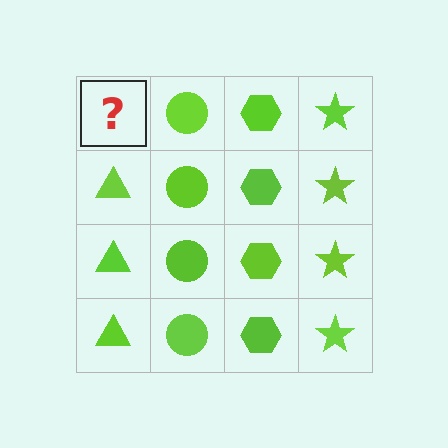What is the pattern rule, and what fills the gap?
The rule is that each column has a consistent shape. The gap should be filled with a lime triangle.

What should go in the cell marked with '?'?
The missing cell should contain a lime triangle.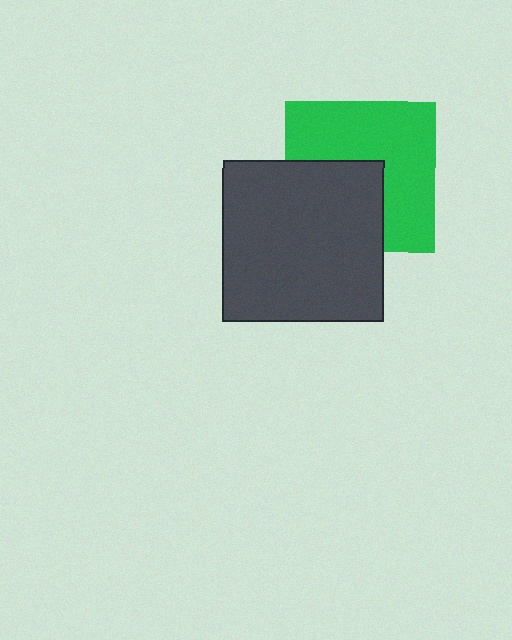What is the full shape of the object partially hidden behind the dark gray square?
The partially hidden object is a green square.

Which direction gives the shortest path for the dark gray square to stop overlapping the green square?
Moving toward the lower-left gives the shortest separation.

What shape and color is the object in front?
The object in front is a dark gray square.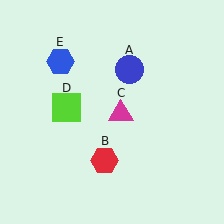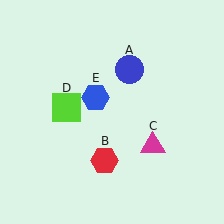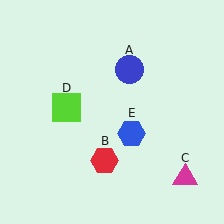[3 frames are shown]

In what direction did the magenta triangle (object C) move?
The magenta triangle (object C) moved down and to the right.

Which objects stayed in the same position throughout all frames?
Blue circle (object A) and red hexagon (object B) and lime square (object D) remained stationary.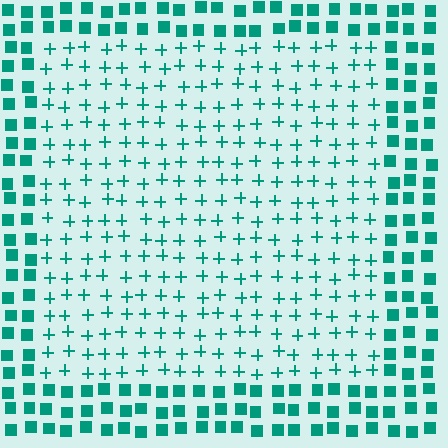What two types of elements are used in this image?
The image uses plus signs inside the rectangle region and squares outside it.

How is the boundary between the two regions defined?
The boundary is defined by a change in element shape: plus signs inside vs. squares outside. All elements share the same color and spacing.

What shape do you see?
I see a rectangle.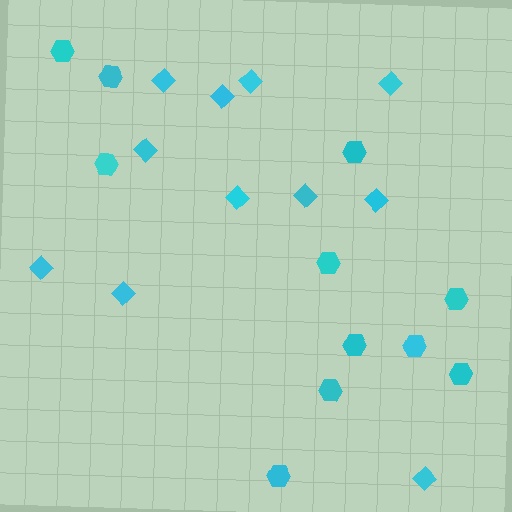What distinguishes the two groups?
There are 2 groups: one group of diamonds (11) and one group of hexagons (11).